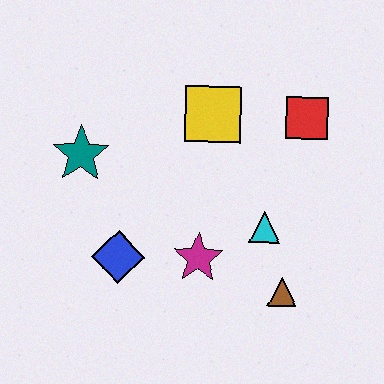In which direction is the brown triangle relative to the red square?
The brown triangle is below the red square.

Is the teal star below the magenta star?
No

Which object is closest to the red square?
The yellow square is closest to the red square.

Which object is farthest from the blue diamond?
The red square is farthest from the blue diamond.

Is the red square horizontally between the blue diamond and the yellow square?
No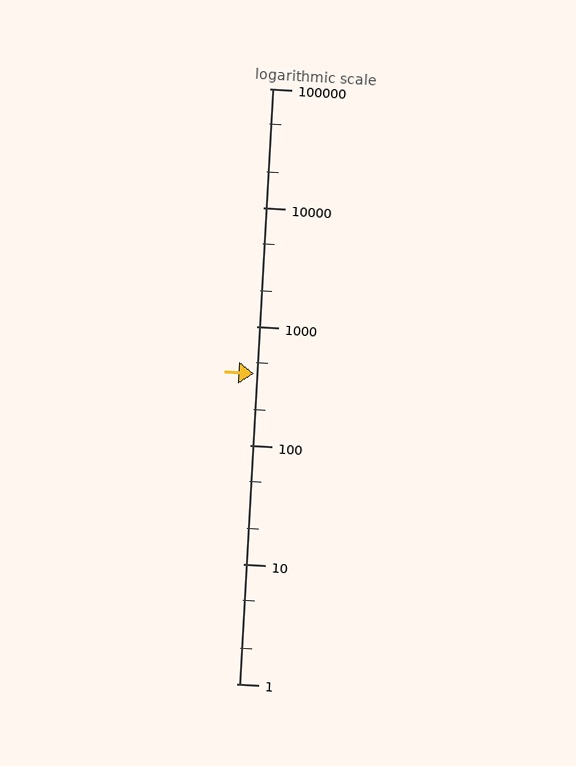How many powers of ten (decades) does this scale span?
The scale spans 5 decades, from 1 to 100000.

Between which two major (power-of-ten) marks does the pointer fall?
The pointer is between 100 and 1000.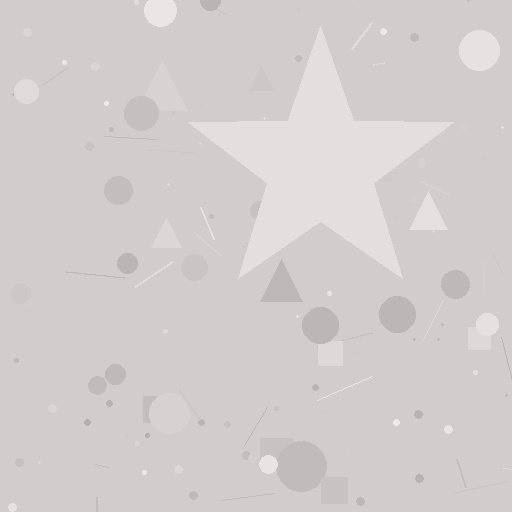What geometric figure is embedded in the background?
A star is embedded in the background.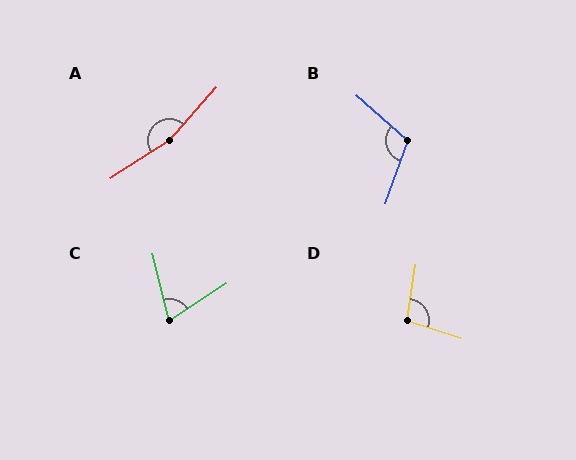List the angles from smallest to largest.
C (71°), D (99°), B (112°), A (164°).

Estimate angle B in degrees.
Approximately 112 degrees.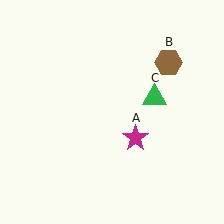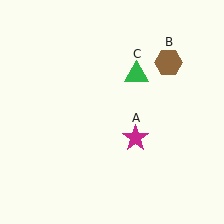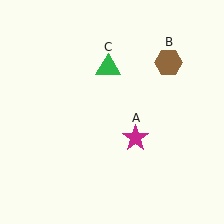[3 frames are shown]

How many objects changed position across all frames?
1 object changed position: green triangle (object C).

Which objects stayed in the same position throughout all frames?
Magenta star (object A) and brown hexagon (object B) remained stationary.